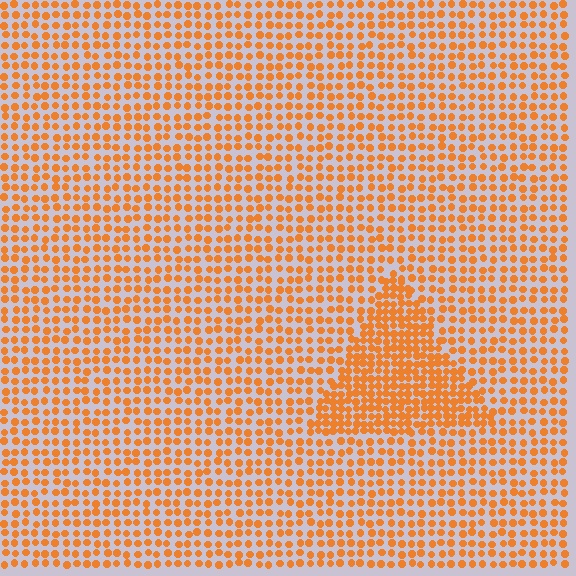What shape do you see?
I see a triangle.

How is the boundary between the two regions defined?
The boundary is defined by a change in element density (approximately 1.8x ratio). All elements are the same color, size, and shape.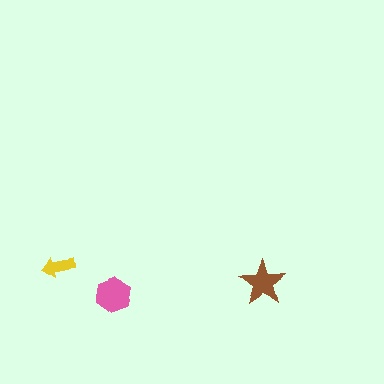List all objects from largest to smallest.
The pink hexagon, the brown star, the yellow arrow.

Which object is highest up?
The yellow arrow is topmost.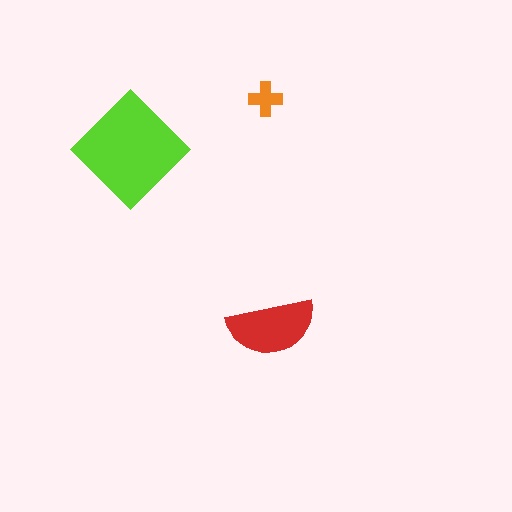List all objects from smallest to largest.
The orange cross, the red semicircle, the lime diamond.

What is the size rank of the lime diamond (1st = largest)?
1st.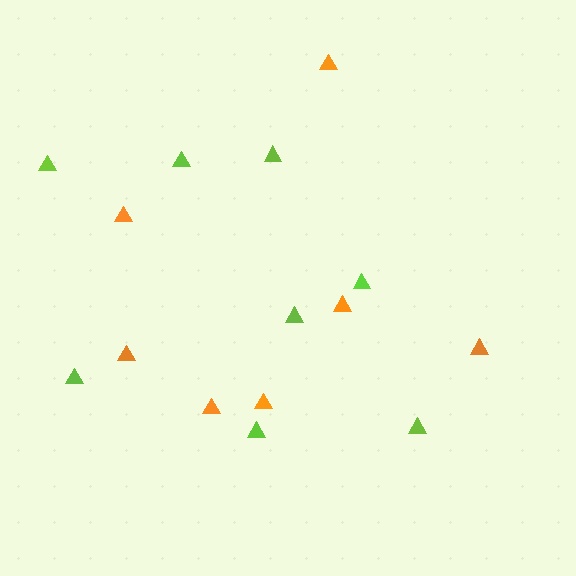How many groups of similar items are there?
There are 2 groups: one group of orange triangles (7) and one group of lime triangles (8).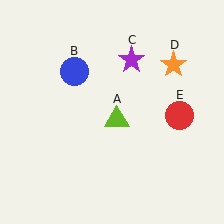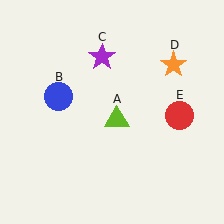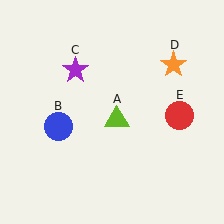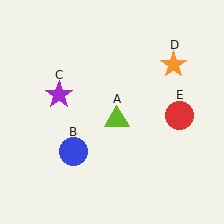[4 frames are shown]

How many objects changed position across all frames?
2 objects changed position: blue circle (object B), purple star (object C).